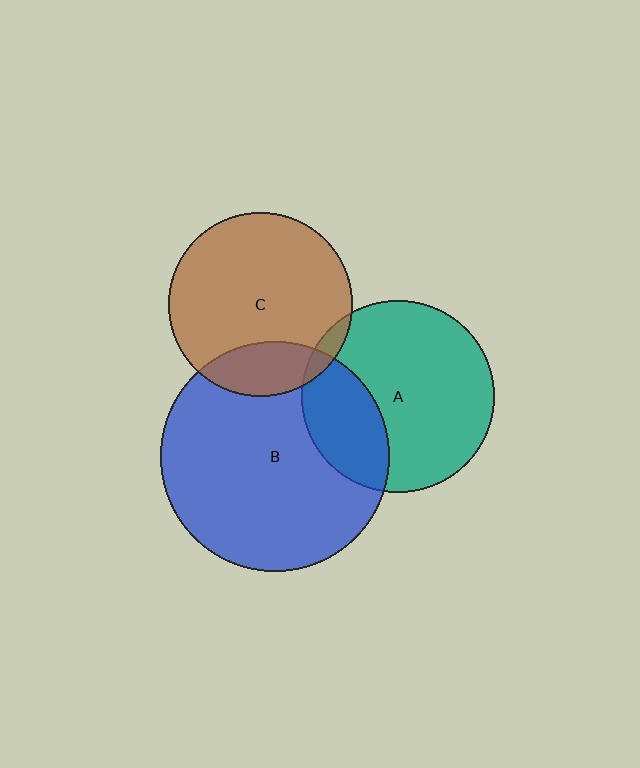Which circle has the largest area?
Circle B (blue).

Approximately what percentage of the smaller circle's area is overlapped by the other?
Approximately 20%.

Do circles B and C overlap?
Yes.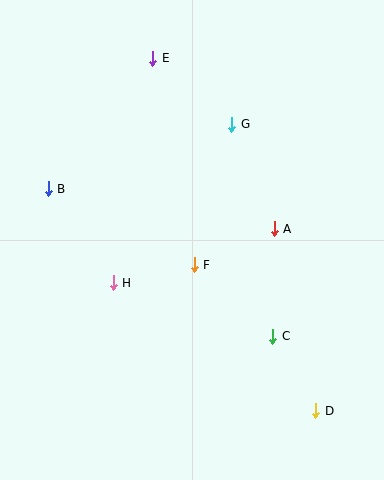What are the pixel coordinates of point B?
Point B is at (48, 189).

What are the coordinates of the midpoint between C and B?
The midpoint between C and B is at (161, 263).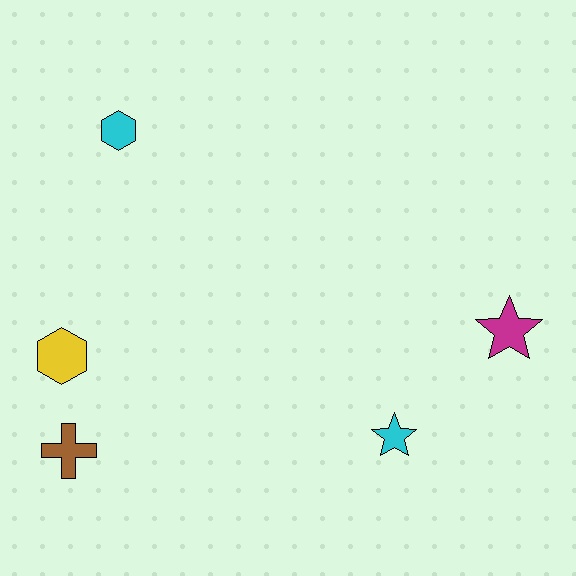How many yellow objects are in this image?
There is 1 yellow object.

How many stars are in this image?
There are 2 stars.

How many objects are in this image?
There are 5 objects.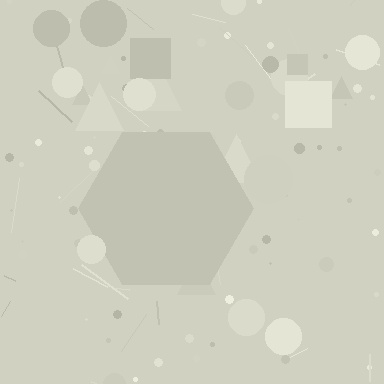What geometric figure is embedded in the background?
A hexagon is embedded in the background.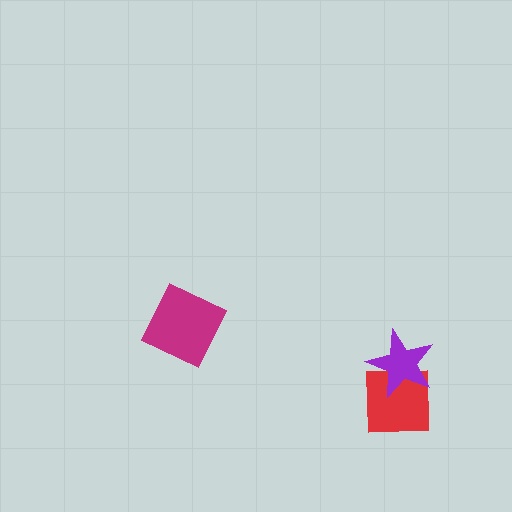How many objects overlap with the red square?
1 object overlaps with the red square.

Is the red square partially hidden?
Yes, it is partially covered by another shape.